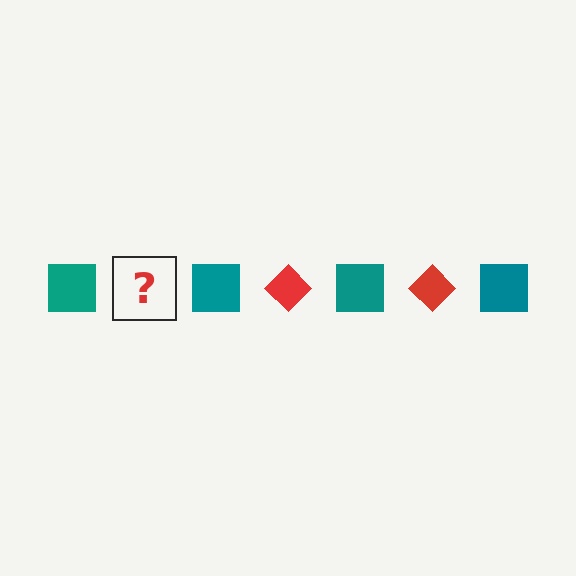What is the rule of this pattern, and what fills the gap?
The rule is that the pattern alternates between teal square and red diamond. The gap should be filled with a red diamond.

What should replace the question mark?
The question mark should be replaced with a red diamond.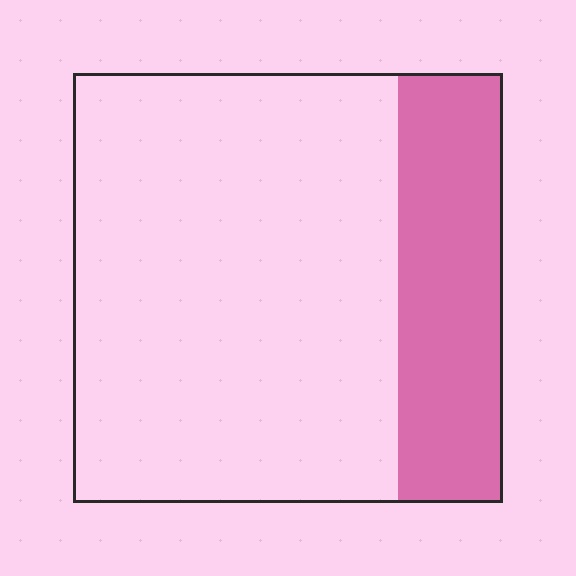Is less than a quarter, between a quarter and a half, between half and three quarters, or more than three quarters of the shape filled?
Less than a quarter.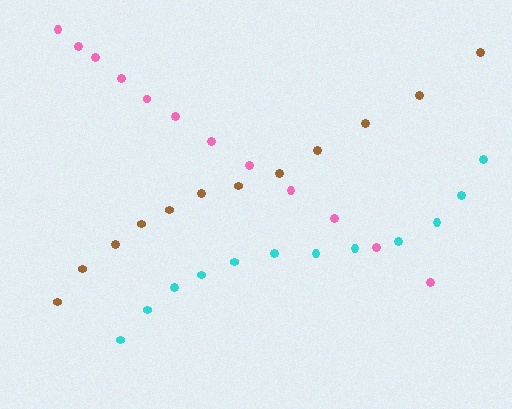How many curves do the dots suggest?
There are 3 distinct paths.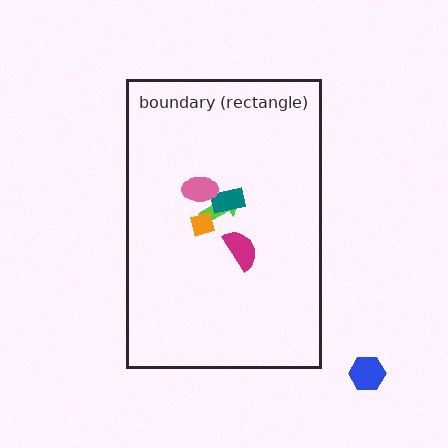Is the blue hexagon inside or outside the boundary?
Outside.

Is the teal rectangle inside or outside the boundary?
Inside.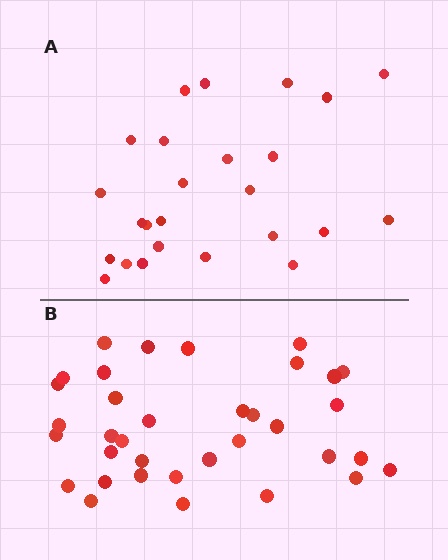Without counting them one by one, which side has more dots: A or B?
Region B (the bottom region) has more dots.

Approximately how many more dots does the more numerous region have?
Region B has roughly 10 or so more dots than region A.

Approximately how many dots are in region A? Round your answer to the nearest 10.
About 20 dots. (The exact count is 25, which rounds to 20.)